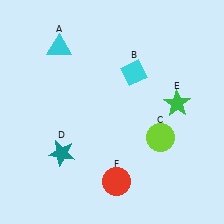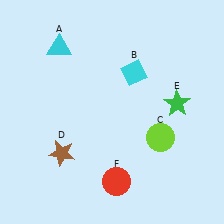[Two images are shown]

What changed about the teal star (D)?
In Image 1, D is teal. In Image 2, it changed to brown.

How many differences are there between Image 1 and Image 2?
There is 1 difference between the two images.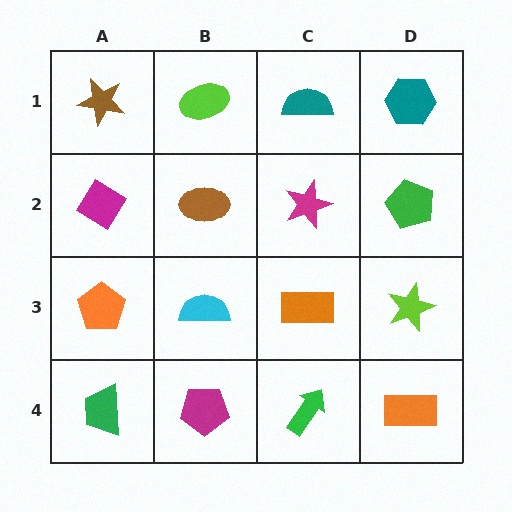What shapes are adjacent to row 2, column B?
A lime ellipse (row 1, column B), a cyan semicircle (row 3, column B), a magenta diamond (row 2, column A), a magenta star (row 2, column C).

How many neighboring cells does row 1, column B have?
3.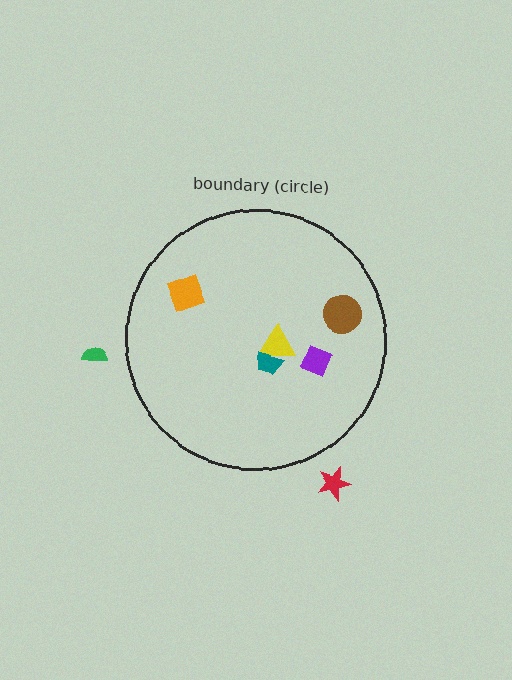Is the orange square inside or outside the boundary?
Inside.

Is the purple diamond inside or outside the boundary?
Inside.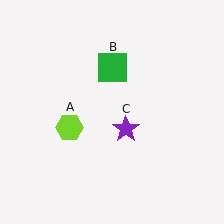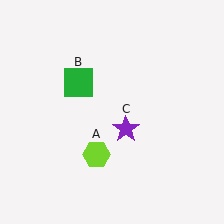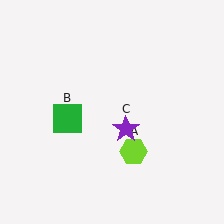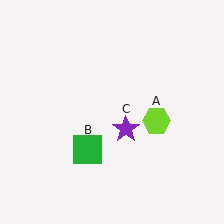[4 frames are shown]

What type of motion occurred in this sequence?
The lime hexagon (object A), green square (object B) rotated counterclockwise around the center of the scene.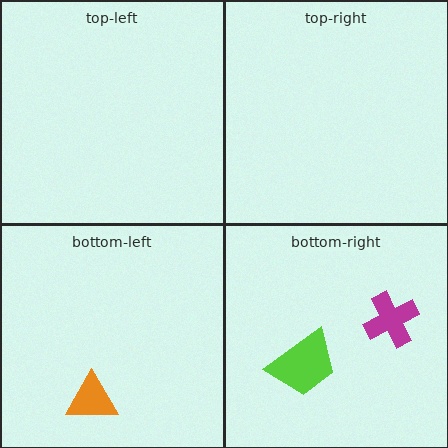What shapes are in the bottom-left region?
The orange triangle.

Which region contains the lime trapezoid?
The bottom-right region.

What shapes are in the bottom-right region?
The lime trapezoid, the magenta cross.